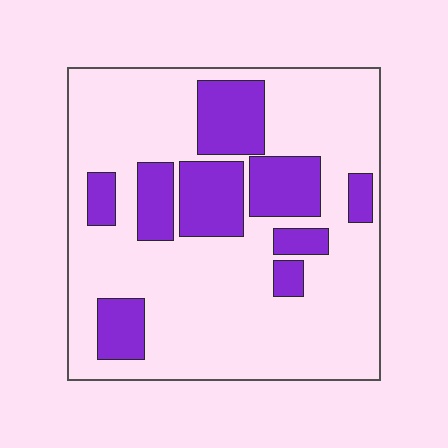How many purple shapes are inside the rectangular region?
9.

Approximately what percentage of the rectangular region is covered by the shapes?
Approximately 25%.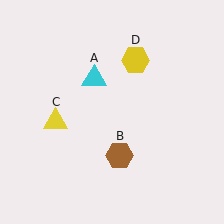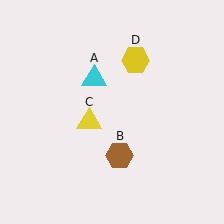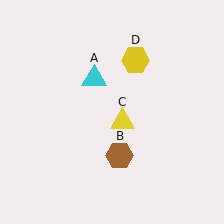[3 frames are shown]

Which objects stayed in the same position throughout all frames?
Cyan triangle (object A) and brown hexagon (object B) and yellow hexagon (object D) remained stationary.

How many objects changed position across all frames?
1 object changed position: yellow triangle (object C).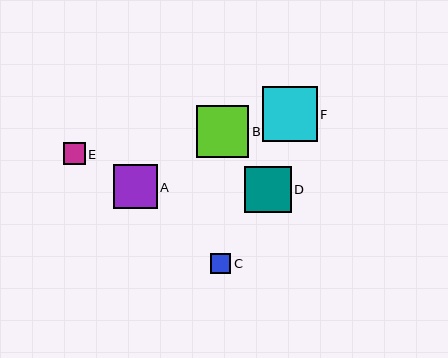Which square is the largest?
Square F is the largest with a size of approximately 55 pixels.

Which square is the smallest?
Square C is the smallest with a size of approximately 20 pixels.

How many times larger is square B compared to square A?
Square B is approximately 1.2 times the size of square A.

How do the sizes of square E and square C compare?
Square E and square C are approximately the same size.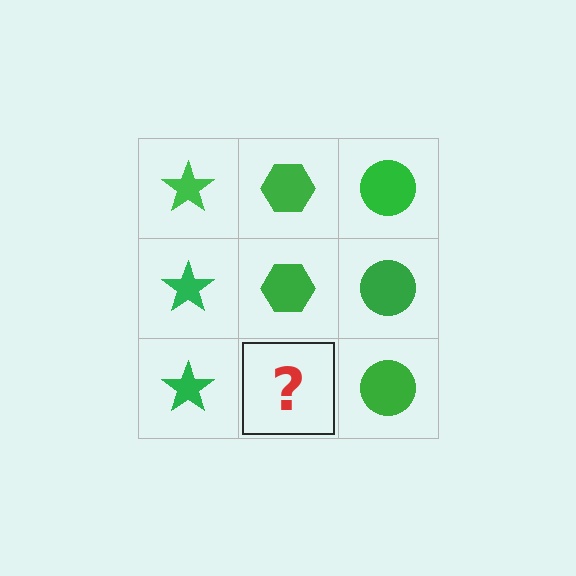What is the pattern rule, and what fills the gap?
The rule is that each column has a consistent shape. The gap should be filled with a green hexagon.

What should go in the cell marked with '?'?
The missing cell should contain a green hexagon.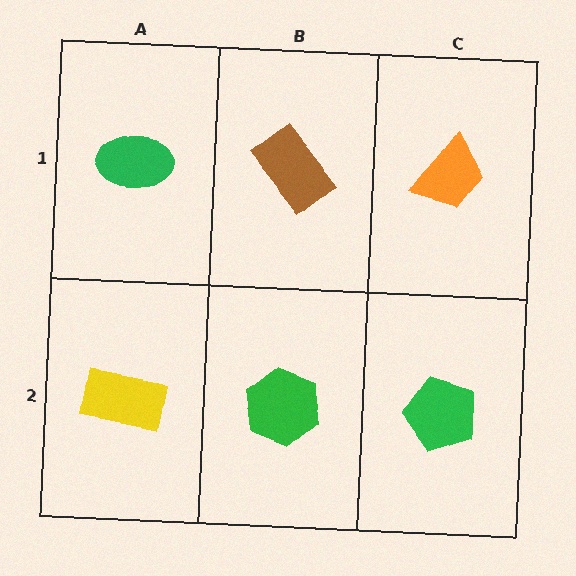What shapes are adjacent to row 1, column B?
A green hexagon (row 2, column B), a green ellipse (row 1, column A), an orange trapezoid (row 1, column C).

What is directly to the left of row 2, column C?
A green hexagon.